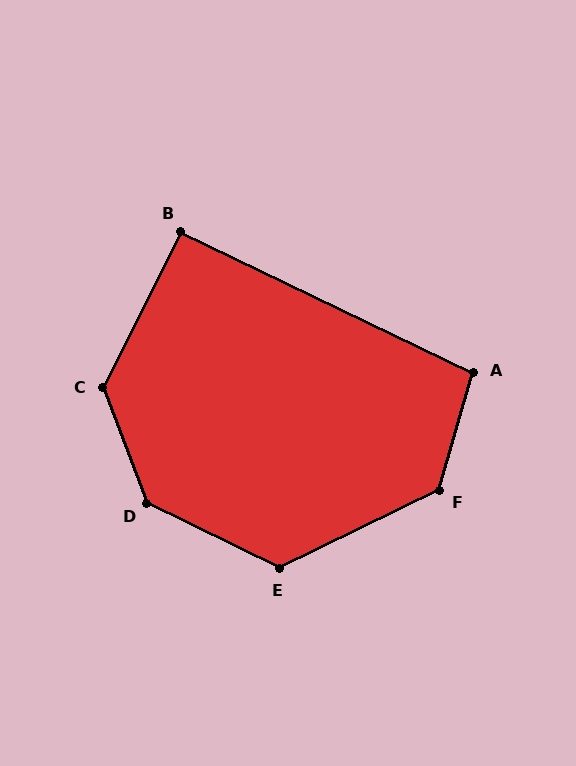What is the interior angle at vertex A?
Approximately 100 degrees (obtuse).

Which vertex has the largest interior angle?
D, at approximately 137 degrees.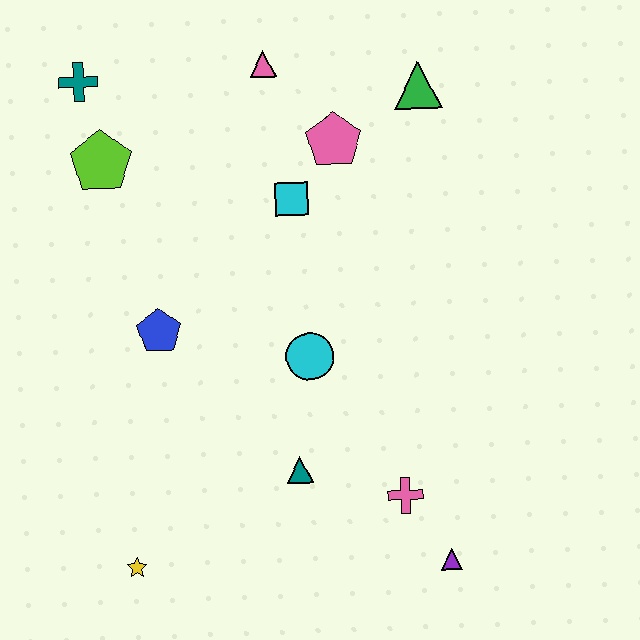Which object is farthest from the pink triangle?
The purple triangle is farthest from the pink triangle.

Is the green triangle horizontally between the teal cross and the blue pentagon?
No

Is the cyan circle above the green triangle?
No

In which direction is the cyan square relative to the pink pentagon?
The cyan square is below the pink pentagon.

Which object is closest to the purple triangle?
The pink cross is closest to the purple triangle.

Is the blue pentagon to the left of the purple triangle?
Yes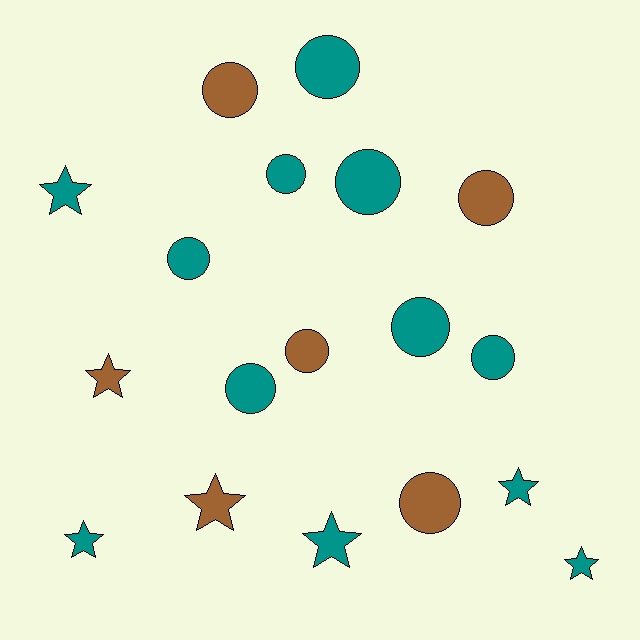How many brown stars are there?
There are 2 brown stars.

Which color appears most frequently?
Teal, with 12 objects.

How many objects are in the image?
There are 18 objects.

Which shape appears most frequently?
Circle, with 11 objects.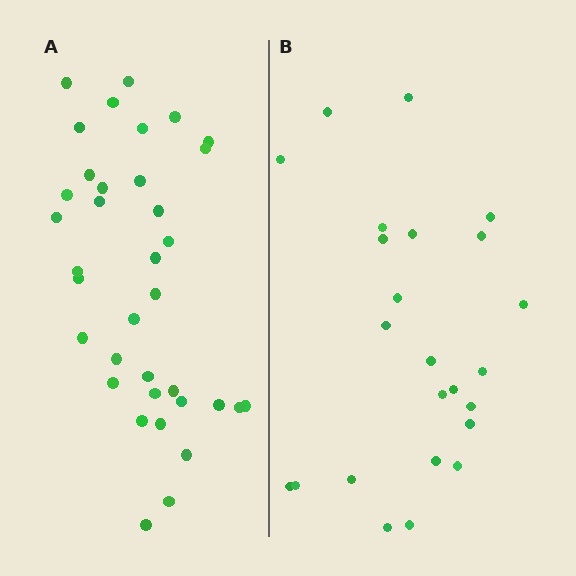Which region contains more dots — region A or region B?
Region A (the left region) has more dots.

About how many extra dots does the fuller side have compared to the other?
Region A has roughly 12 or so more dots than region B.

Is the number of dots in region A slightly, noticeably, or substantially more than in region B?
Region A has substantially more. The ratio is roughly 1.5 to 1.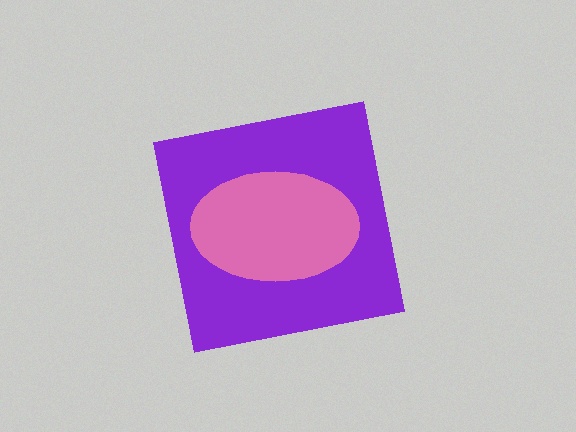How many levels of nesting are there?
2.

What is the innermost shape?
The pink ellipse.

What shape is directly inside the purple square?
The pink ellipse.